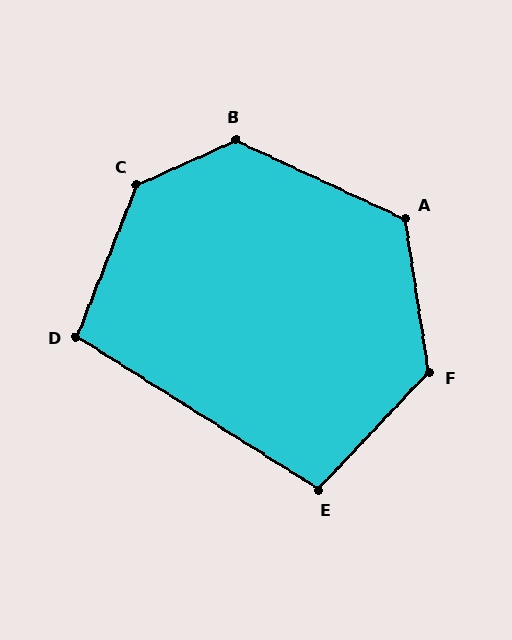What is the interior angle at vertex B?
Approximately 131 degrees (obtuse).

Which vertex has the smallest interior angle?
D, at approximately 101 degrees.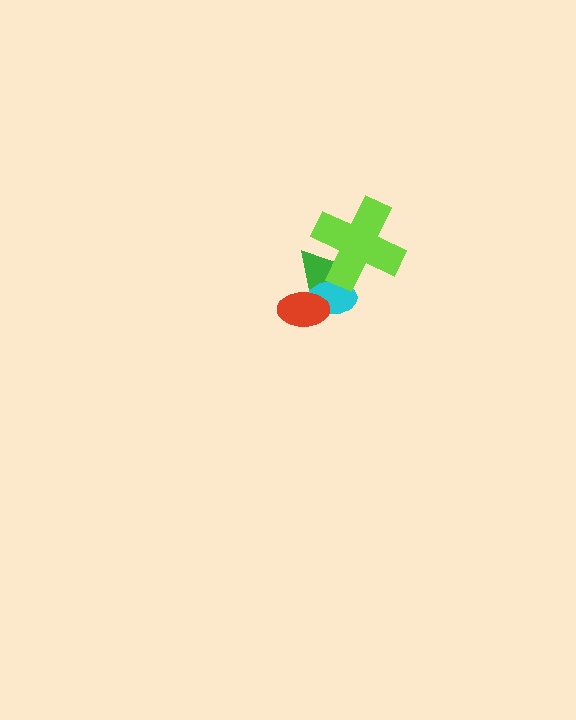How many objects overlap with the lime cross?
2 objects overlap with the lime cross.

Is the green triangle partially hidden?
Yes, it is partially covered by another shape.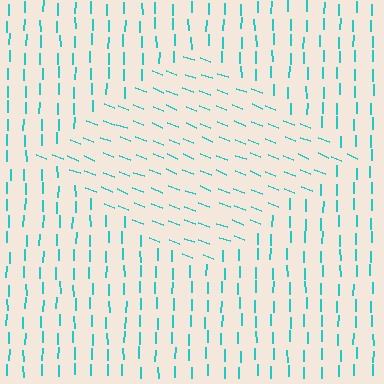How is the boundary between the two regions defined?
The boundary is defined purely by a change in line orientation (approximately 69 degrees difference). All lines are the same color and thickness.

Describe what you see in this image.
The image is filled with small cyan line segments. A diamond region in the image has lines oriented differently from the surrounding lines, creating a visible texture boundary.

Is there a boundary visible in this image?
Yes, there is a texture boundary formed by a change in line orientation.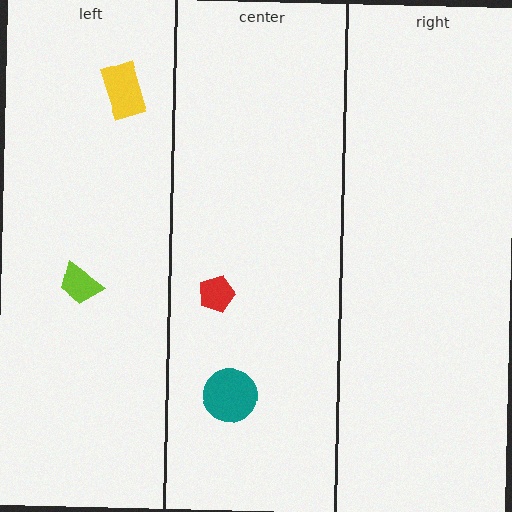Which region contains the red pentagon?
The center region.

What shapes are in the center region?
The teal circle, the red pentagon.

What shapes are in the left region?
The yellow rectangle, the lime trapezoid.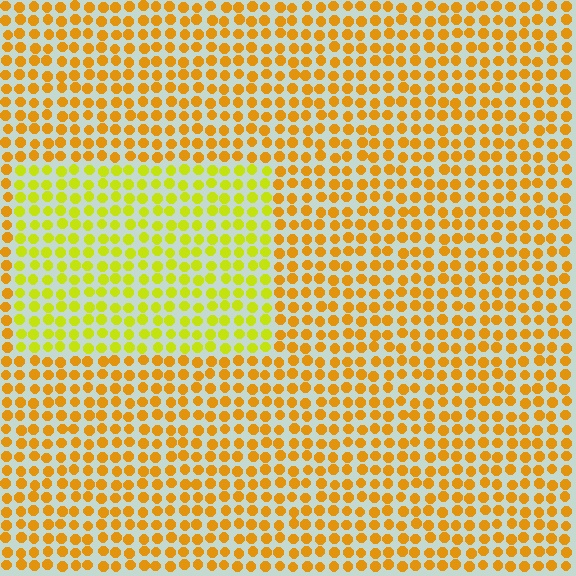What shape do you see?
I see a rectangle.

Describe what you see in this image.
The image is filled with small orange elements in a uniform arrangement. A rectangle-shaped region is visible where the elements are tinted to a slightly different hue, forming a subtle color boundary.